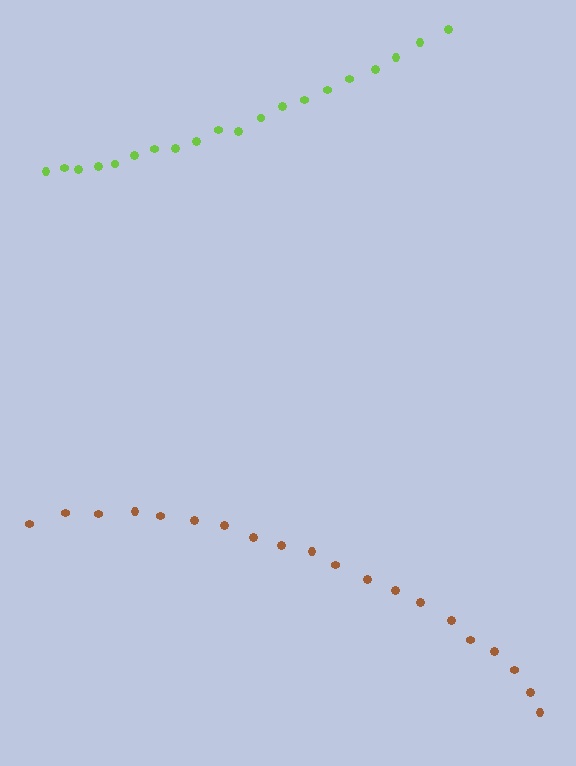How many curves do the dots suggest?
There are 2 distinct paths.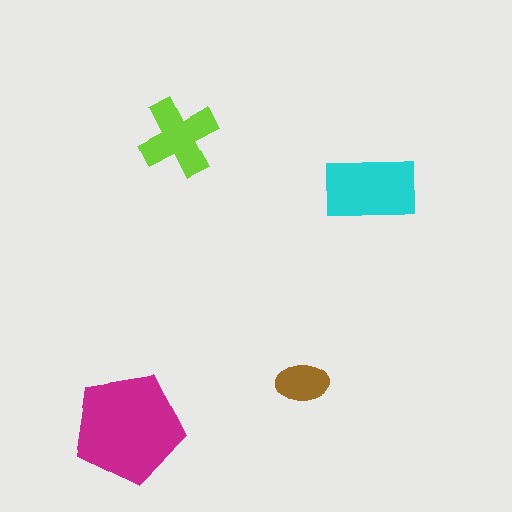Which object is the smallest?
The brown ellipse.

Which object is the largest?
The magenta pentagon.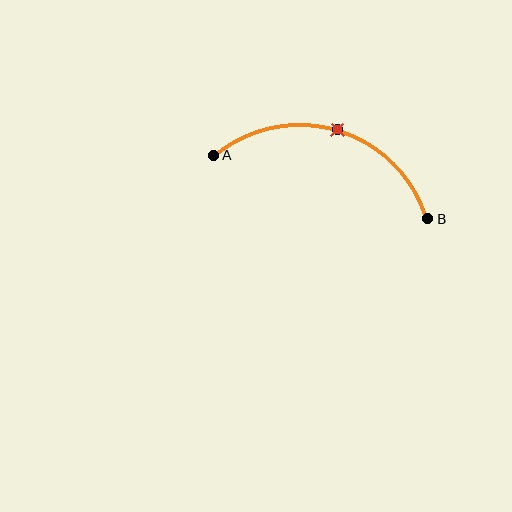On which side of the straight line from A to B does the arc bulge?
The arc bulges above the straight line connecting A and B.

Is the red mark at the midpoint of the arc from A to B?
Yes. The red mark lies on the arc at equal arc-length from both A and B — it is the arc midpoint.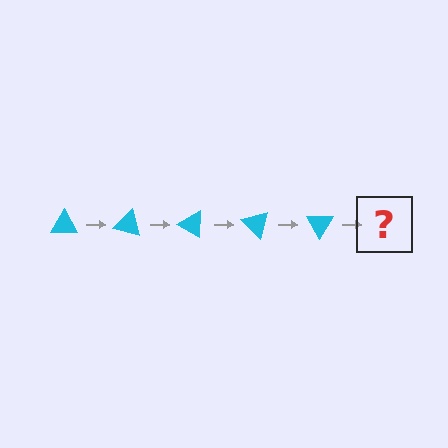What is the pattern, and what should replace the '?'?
The pattern is that the triangle rotates 15 degrees each step. The '?' should be a cyan triangle rotated 75 degrees.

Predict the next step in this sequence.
The next step is a cyan triangle rotated 75 degrees.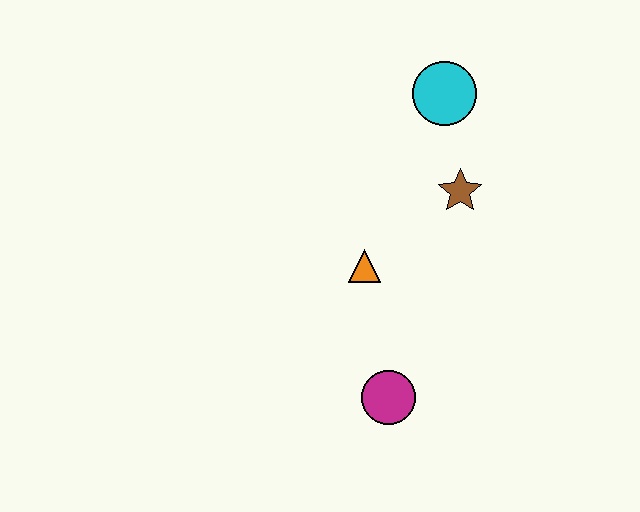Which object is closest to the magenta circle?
The orange triangle is closest to the magenta circle.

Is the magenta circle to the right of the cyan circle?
No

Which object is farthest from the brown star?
The magenta circle is farthest from the brown star.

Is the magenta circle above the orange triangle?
No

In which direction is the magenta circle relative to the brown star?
The magenta circle is below the brown star.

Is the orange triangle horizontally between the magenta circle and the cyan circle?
No